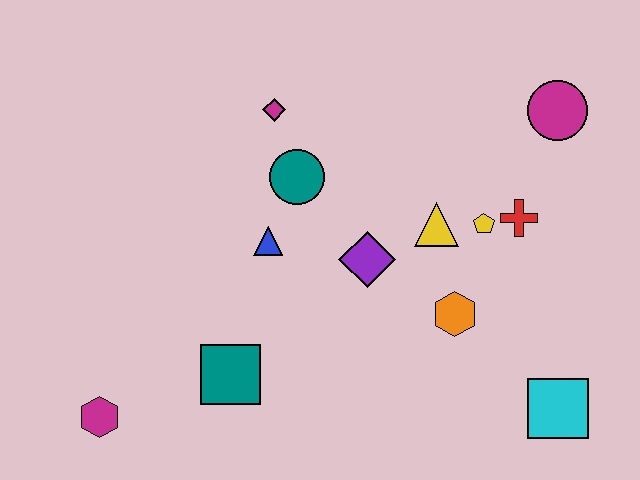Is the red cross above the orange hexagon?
Yes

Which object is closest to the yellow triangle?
The yellow pentagon is closest to the yellow triangle.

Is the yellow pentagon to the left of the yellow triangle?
No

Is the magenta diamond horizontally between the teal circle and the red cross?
No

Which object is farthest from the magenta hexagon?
The magenta circle is farthest from the magenta hexagon.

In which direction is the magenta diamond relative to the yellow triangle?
The magenta diamond is to the left of the yellow triangle.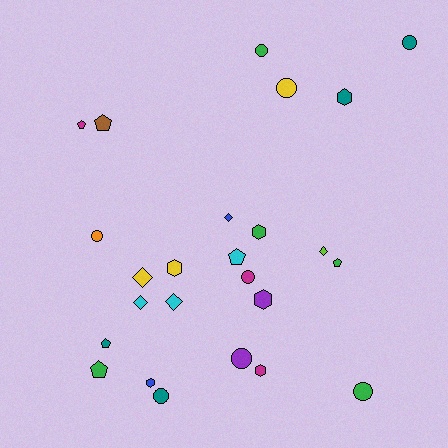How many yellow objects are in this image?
There are 3 yellow objects.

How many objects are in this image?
There are 25 objects.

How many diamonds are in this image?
There are 5 diamonds.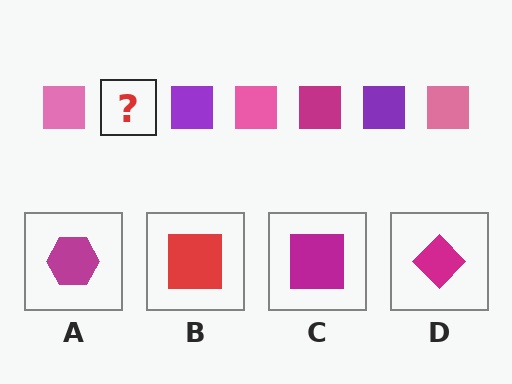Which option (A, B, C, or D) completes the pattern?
C.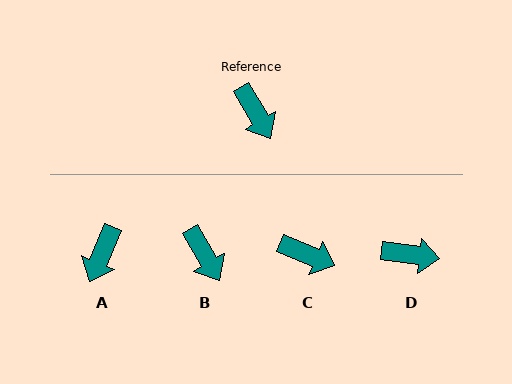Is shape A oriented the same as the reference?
No, it is off by about 53 degrees.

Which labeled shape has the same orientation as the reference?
B.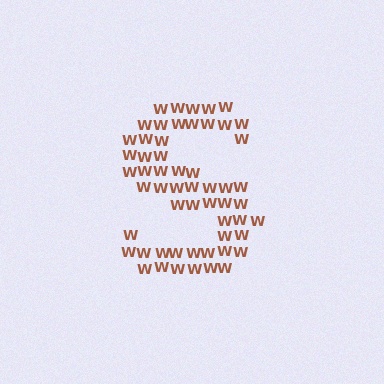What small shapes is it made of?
It is made of small letter W's.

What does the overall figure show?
The overall figure shows the letter S.